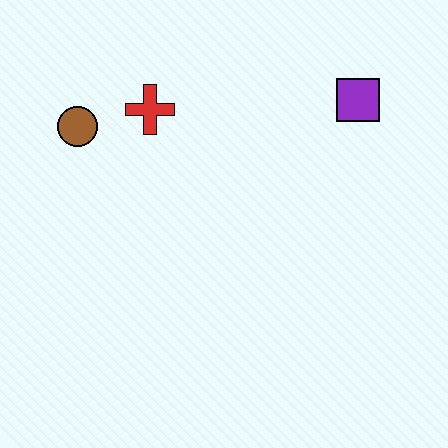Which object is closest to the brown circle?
The red cross is closest to the brown circle.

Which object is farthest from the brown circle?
The purple square is farthest from the brown circle.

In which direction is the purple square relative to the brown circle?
The purple square is to the right of the brown circle.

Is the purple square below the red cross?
No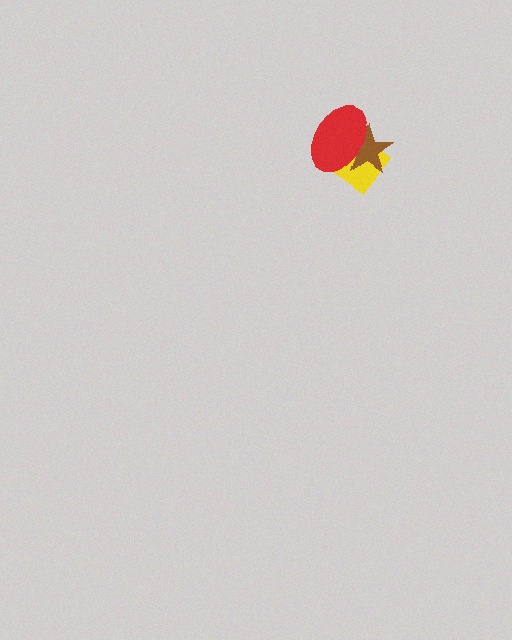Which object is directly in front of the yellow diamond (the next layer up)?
The brown star is directly in front of the yellow diamond.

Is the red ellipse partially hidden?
No, no other shape covers it.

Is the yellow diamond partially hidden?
Yes, it is partially covered by another shape.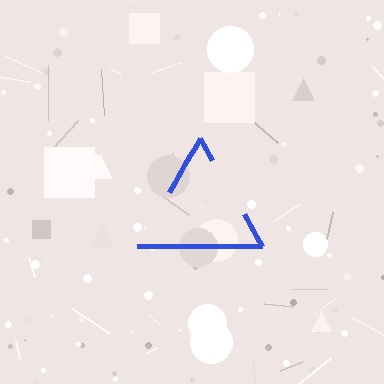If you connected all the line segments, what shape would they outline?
They would outline a triangle.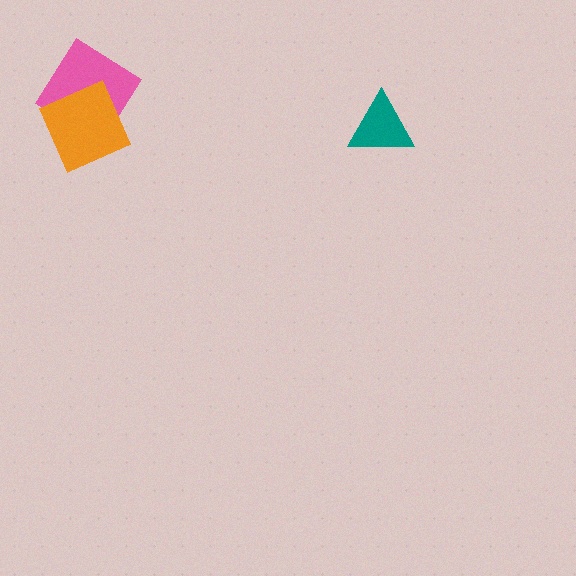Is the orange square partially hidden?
No, no other shape covers it.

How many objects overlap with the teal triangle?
0 objects overlap with the teal triangle.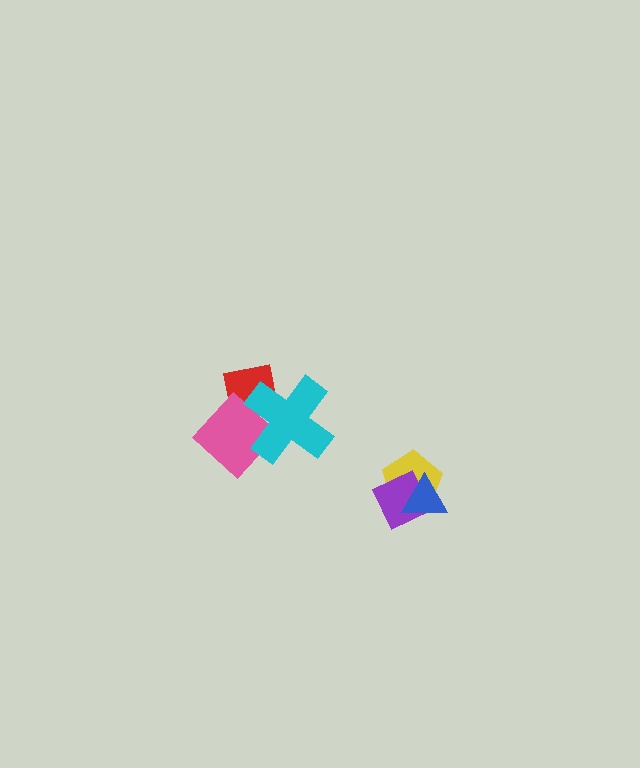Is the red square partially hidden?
Yes, it is partially covered by another shape.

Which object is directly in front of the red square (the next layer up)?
The pink diamond is directly in front of the red square.